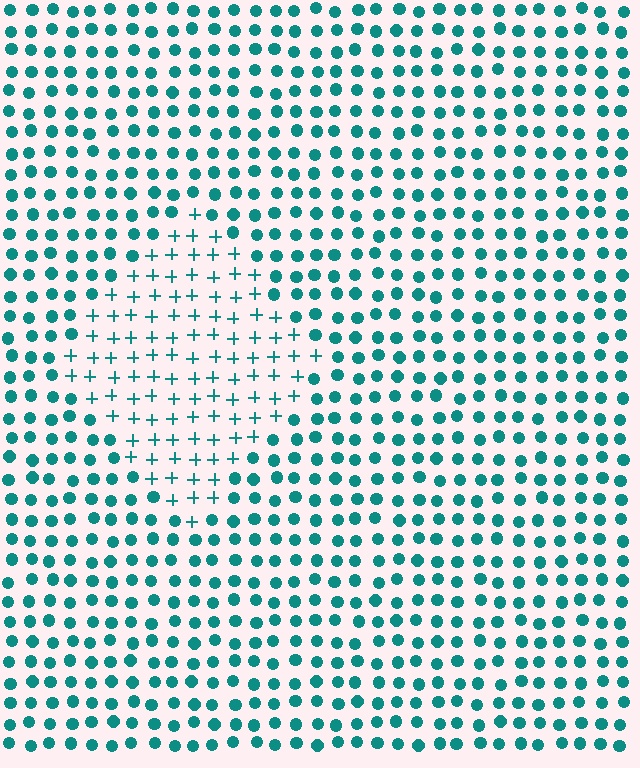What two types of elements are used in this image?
The image uses plus signs inside the diamond region and circles outside it.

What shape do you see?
I see a diamond.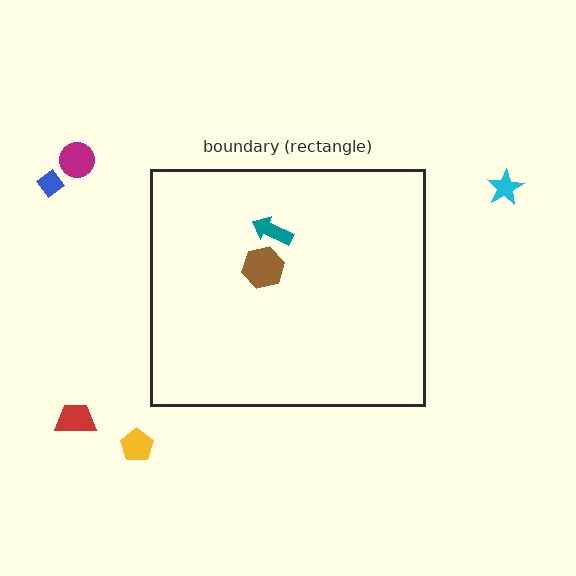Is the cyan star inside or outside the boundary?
Outside.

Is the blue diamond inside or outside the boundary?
Outside.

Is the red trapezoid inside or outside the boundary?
Outside.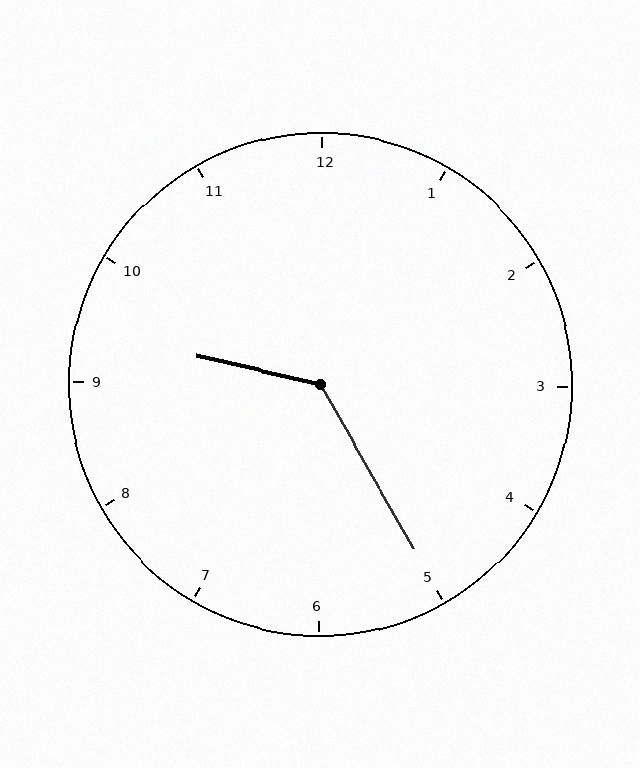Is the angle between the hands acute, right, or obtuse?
It is obtuse.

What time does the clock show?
9:25.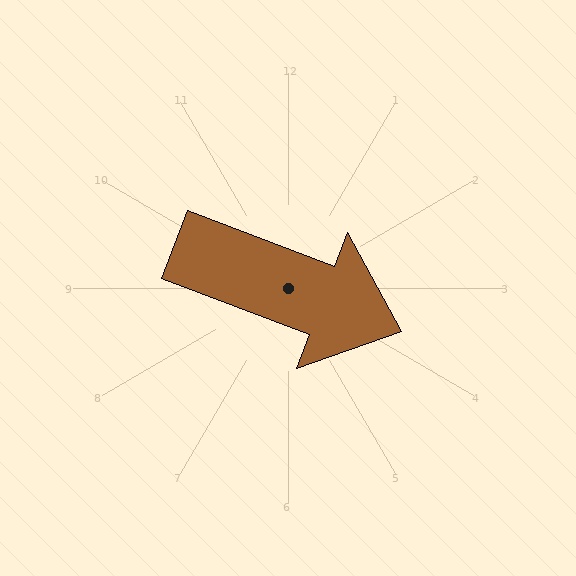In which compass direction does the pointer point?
East.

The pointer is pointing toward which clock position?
Roughly 4 o'clock.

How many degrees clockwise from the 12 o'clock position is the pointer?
Approximately 111 degrees.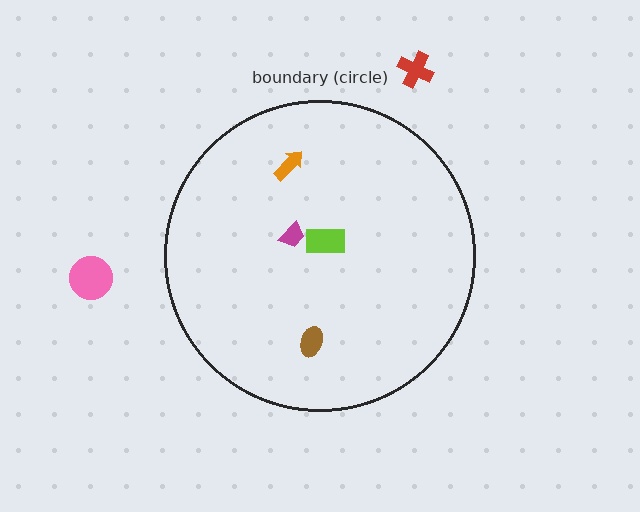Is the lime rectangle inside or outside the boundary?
Inside.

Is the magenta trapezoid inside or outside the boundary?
Inside.